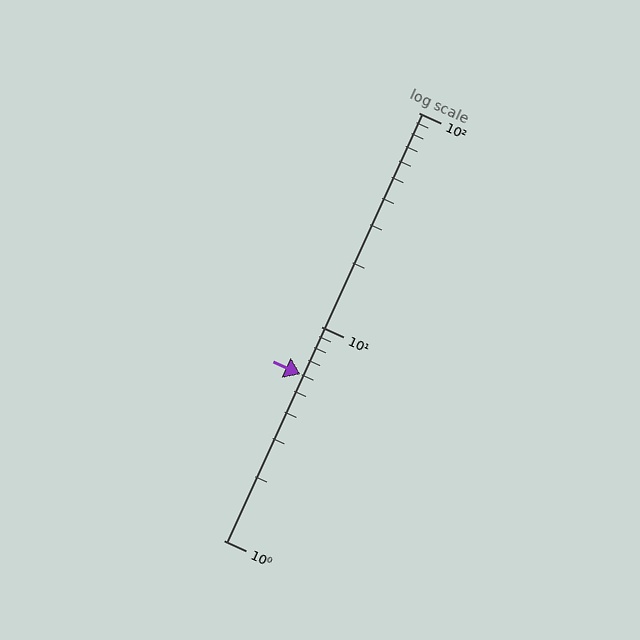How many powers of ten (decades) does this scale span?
The scale spans 2 decades, from 1 to 100.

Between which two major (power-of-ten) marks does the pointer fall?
The pointer is between 1 and 10.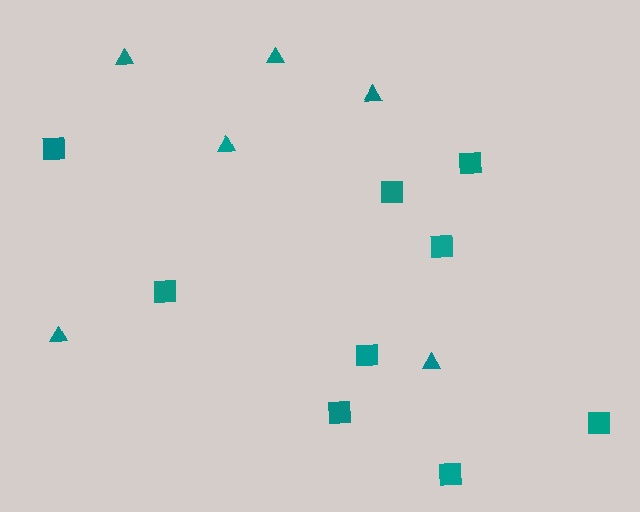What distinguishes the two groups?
There are 2 groups: one group of squares (9) and one group of triangles (6).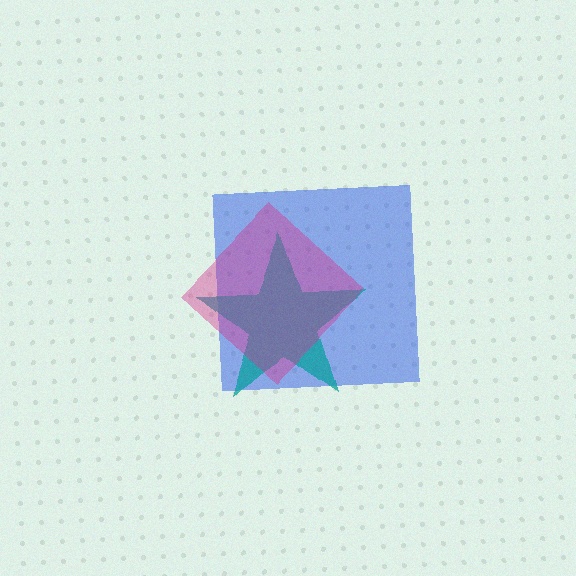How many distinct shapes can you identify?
There are 3 distinct shapes: a blue square, a teal star, a magenta diamond.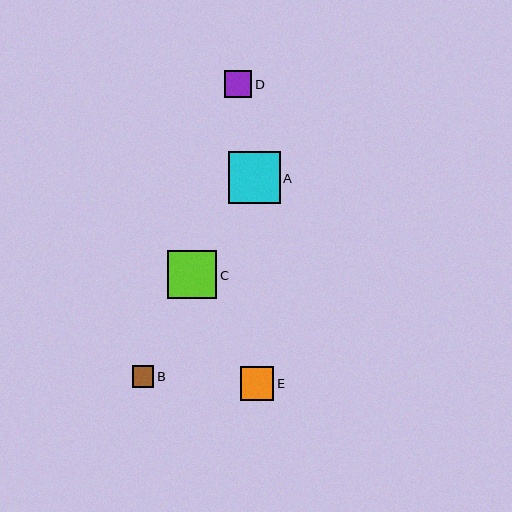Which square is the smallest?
Square B is the smallest with a size of approximately 22 pixels.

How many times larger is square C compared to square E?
Square C is approximately 1.5 times the size of square E.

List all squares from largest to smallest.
From largest to smallest: A, C, E, D, B.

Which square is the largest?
Square A is the largest with a size of approximately 52 pixels.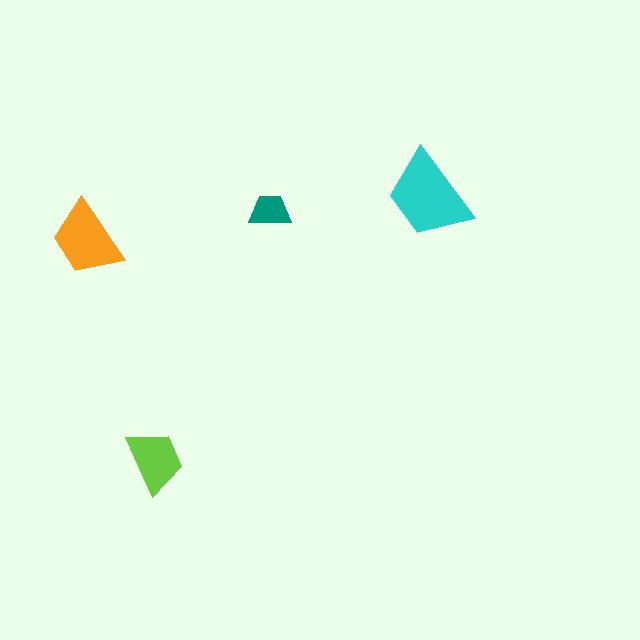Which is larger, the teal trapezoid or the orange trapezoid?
The orange one.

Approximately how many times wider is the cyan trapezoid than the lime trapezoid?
About 1.5 times wider.